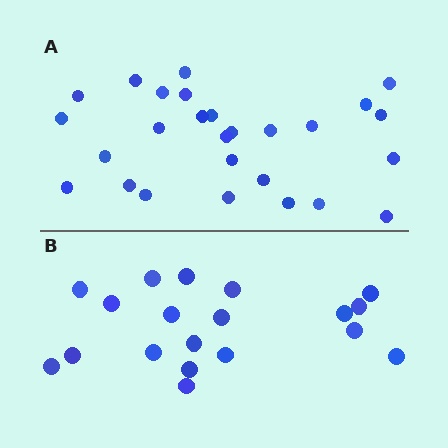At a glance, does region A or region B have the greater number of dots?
Region A (the top region) has more dots.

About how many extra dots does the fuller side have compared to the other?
Region A has roughly 8 or so more dots than region B.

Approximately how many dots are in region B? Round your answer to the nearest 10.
About 20 dots. (The exact count is 19, which rounds to 20.)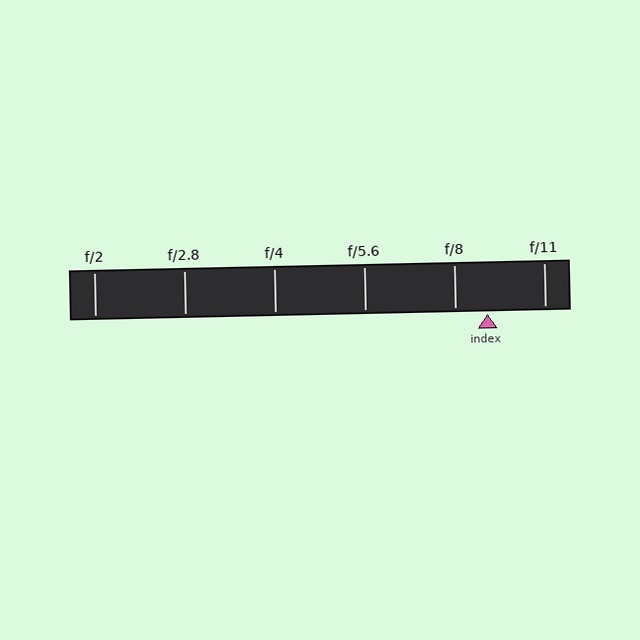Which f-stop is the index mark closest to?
The index mark is closest to f/8.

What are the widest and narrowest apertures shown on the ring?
The widest aperture shown is f/2 and the narrowest is f/11.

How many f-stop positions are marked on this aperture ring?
There are 6 f-stop positions marked.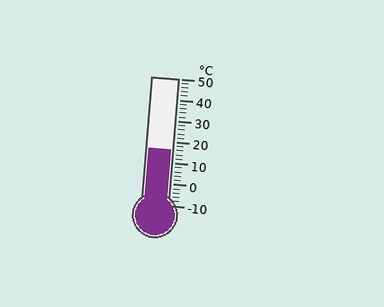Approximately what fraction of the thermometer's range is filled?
The thermometer is filled to approximately 45% of its range.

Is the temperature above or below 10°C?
The temperature is above 10°C.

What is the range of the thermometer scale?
The thermometer scale ranges from -10°C to 50°C.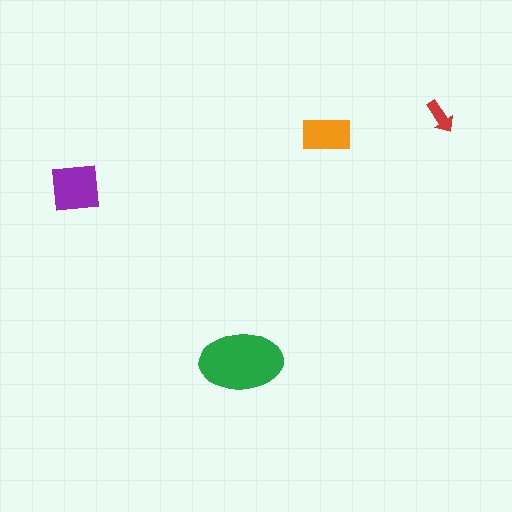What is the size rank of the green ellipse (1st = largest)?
1st.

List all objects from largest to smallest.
The green ellipse, the purple square, the orange rectangle, the red arrow.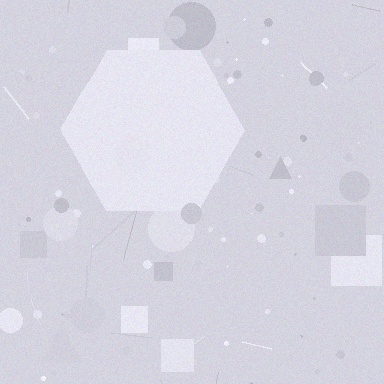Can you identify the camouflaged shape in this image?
The camouflaged shape is a hexagon.